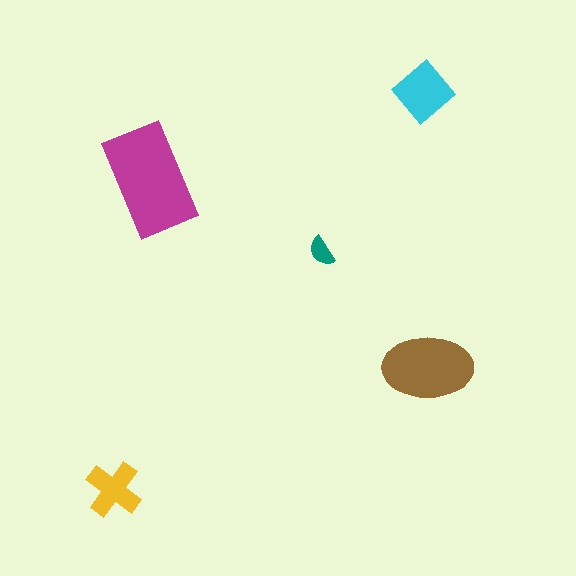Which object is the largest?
The magenta rectangle.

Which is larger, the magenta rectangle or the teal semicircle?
The magenta rectangle.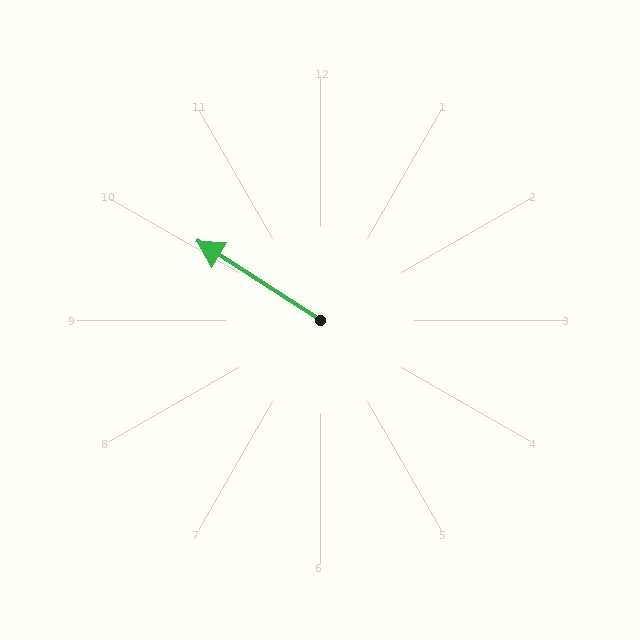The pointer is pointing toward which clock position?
Roughly 10 o'clock.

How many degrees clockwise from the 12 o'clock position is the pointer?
Approximately 303 degrees.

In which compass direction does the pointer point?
Northwest.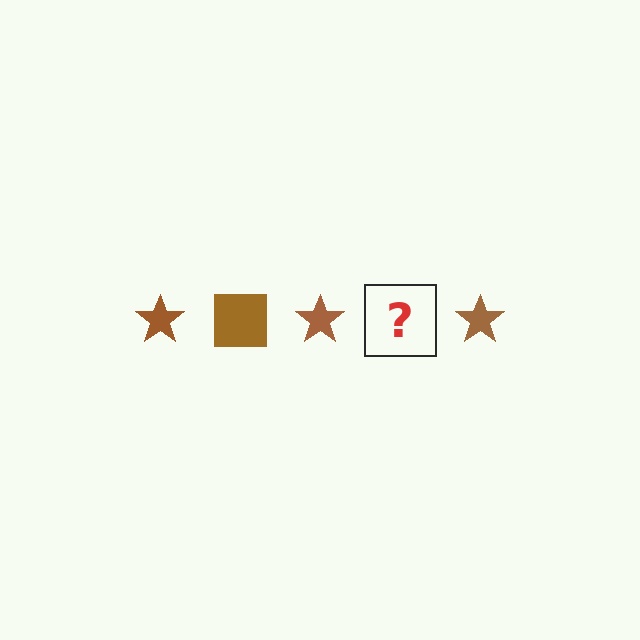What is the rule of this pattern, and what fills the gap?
The rule is that the pattern cycles through star, square shapes in brown. The gap should be filled with a brown square.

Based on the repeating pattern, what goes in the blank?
The blank should be a brown square.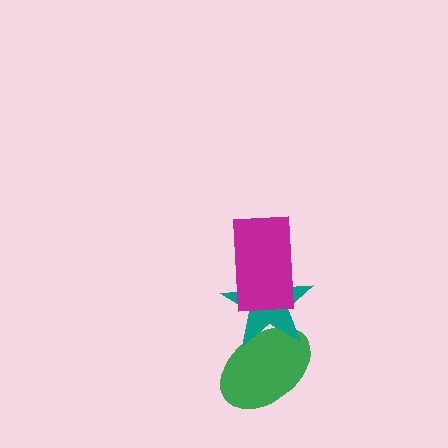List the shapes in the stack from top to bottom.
From top to bottom: the magenta rectangle, the teal star, the green ellipse.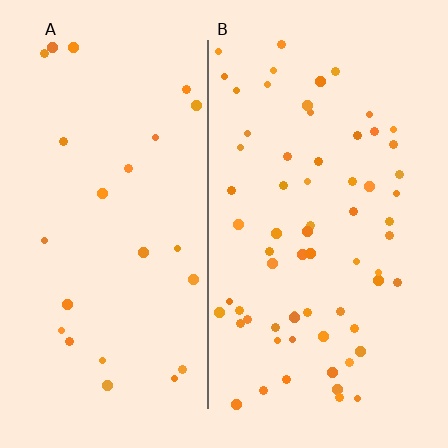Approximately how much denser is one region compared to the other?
Approximately 2.7× — region B over region A.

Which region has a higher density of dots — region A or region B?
B (the right).